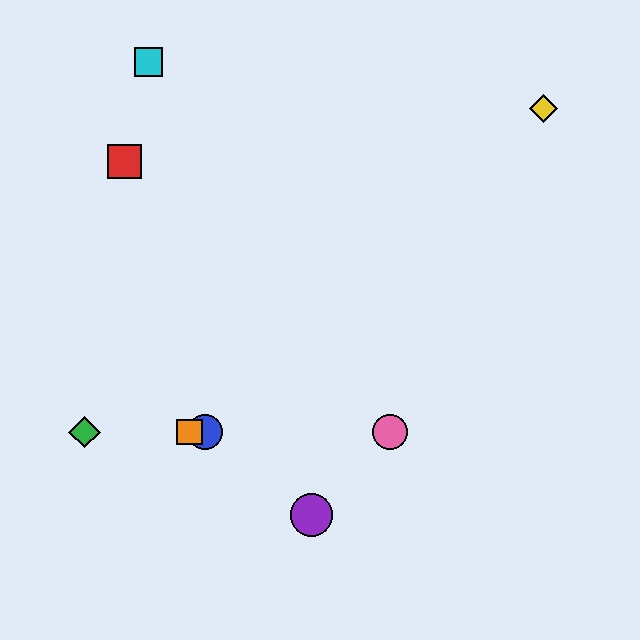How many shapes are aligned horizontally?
4 shapes (the blue circle, the green diamond, the orange square, the pink circle) are aligned horizontally.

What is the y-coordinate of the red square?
The red square is at y≈161.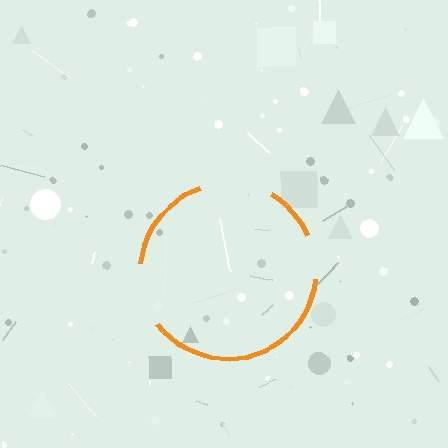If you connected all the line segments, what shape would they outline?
They would outline a circle.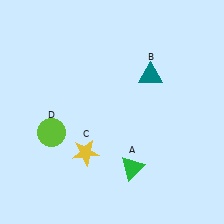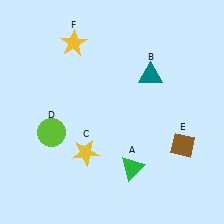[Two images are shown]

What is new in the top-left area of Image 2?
A yellow star (F) was added in the top-left area of Image 2.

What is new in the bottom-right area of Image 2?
A brown diamond (E) was added in the bottom-right area of Image 2.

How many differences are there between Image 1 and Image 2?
There are 2 differences between the two images.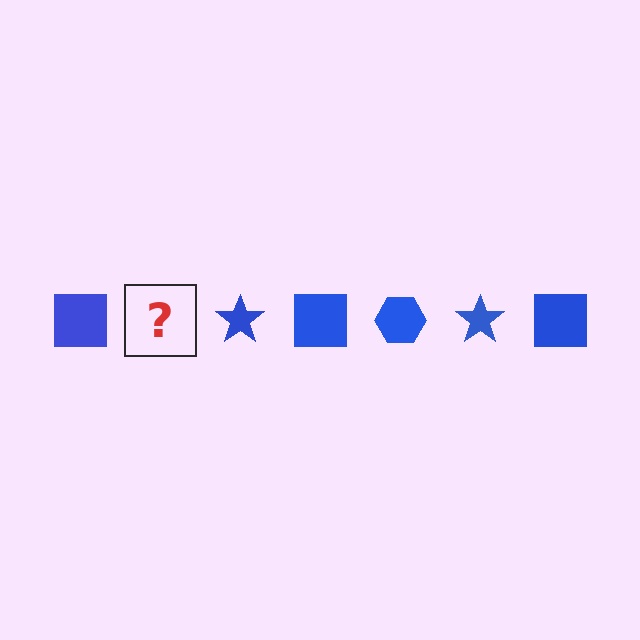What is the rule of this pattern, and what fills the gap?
The rule is that the pattern cycles through square, hexagon, star shapes in blue. The gap should be filled with a blue hexagon.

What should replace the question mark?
The question mark should be replaced with a blue hexagon.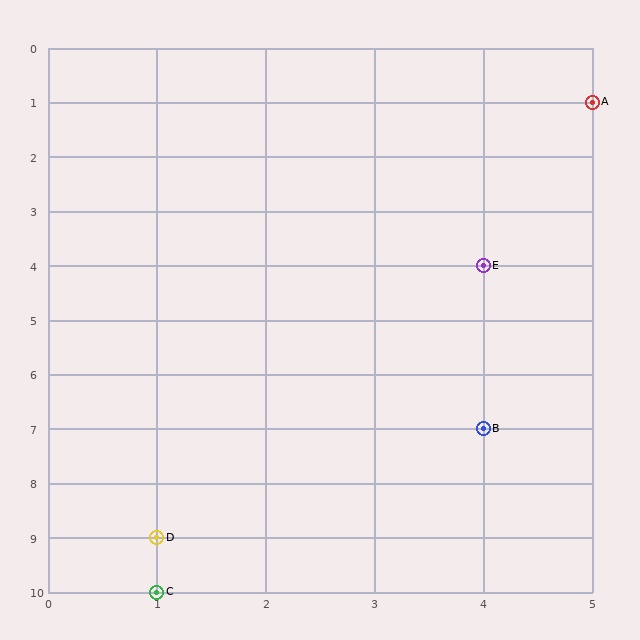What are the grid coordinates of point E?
Point E is at grid coordinates (4, 4).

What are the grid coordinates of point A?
Point A is at grid coordinates (5, 1).